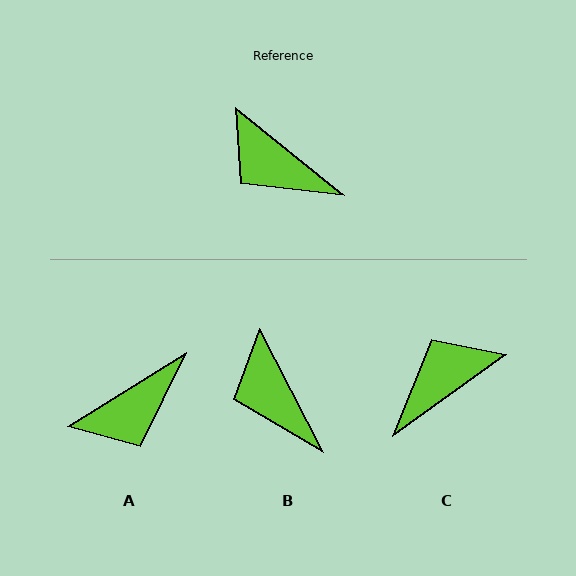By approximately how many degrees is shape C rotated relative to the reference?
Approximately 105 degrees clockwise.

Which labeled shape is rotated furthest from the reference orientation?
C, about 105 degrees away.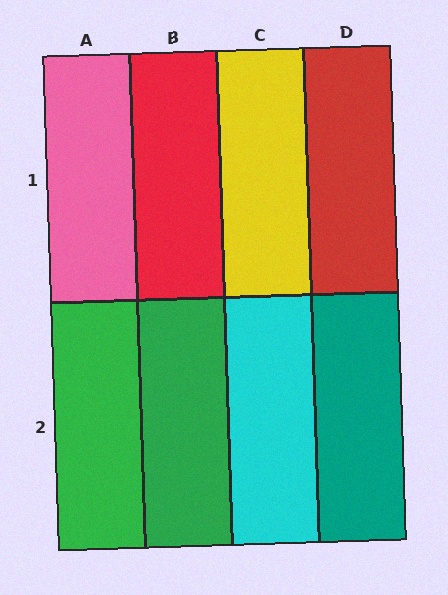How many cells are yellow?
1 cell is yellow.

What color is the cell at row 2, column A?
Green.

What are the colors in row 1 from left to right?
Pink, red, yellow, red.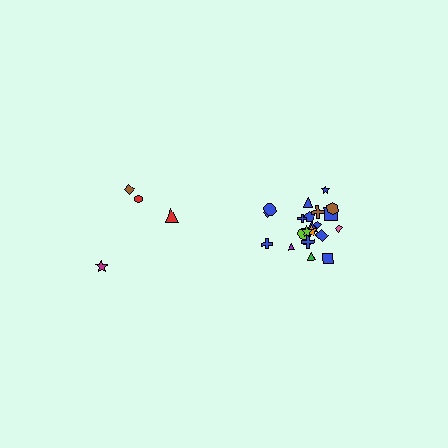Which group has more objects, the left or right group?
The right group.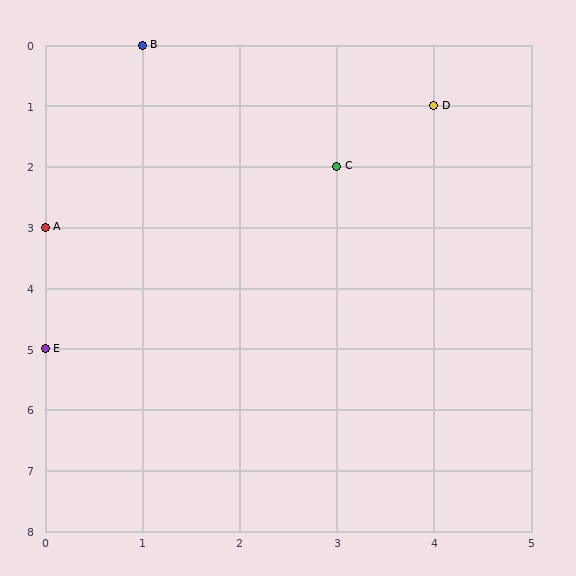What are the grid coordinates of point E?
Point E is at grid coordinates (0, 5).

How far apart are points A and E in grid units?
Points A and E are 2 rows apart.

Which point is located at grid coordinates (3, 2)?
Point C is at (3, 2).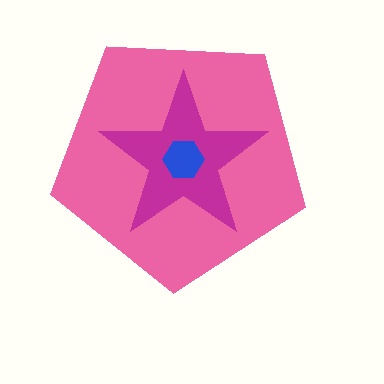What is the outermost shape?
The pink pentagon.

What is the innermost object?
The blue hexagon.